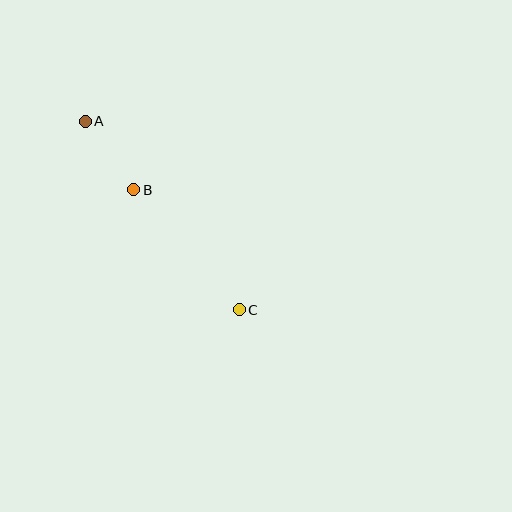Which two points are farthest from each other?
Points A and C are farthest from each other.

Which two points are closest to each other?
Points A and B are closest to each other.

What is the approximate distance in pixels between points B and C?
The distance between B and C is approximately 160 pixels.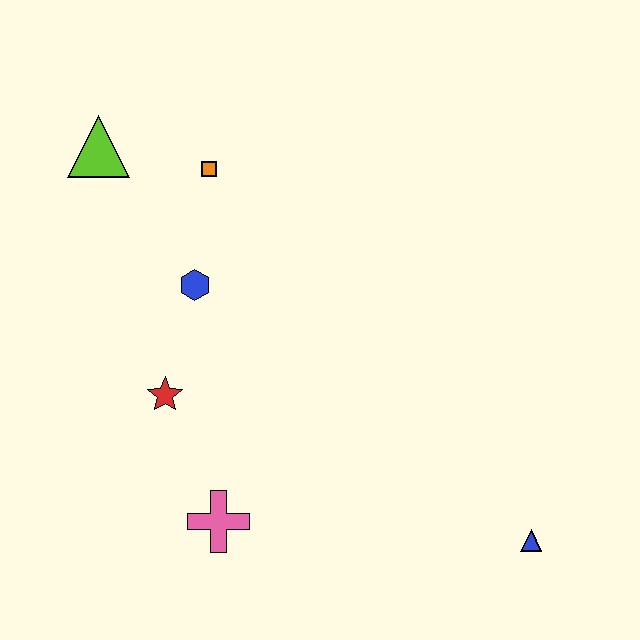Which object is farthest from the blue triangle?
The lime triangle is farthest from the blue triangle.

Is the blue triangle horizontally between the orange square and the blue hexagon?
No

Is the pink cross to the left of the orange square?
No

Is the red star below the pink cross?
No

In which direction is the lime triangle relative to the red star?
The lime triangle is above the red star.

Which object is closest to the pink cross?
The red star is closest to the pink cross.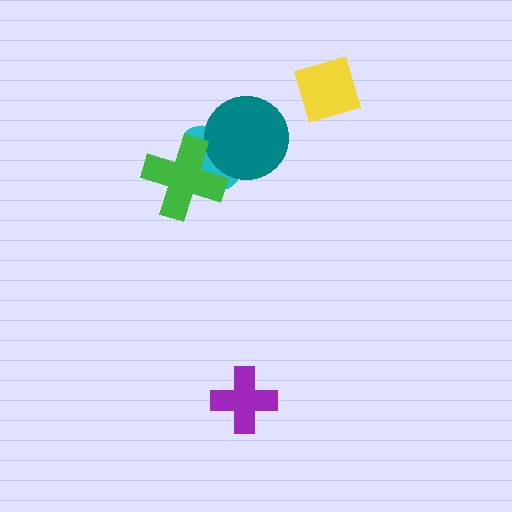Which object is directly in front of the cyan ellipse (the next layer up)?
The teal circle is directly in front of the cyan ellipse.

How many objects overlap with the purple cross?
0 objects overlap with the purple cross.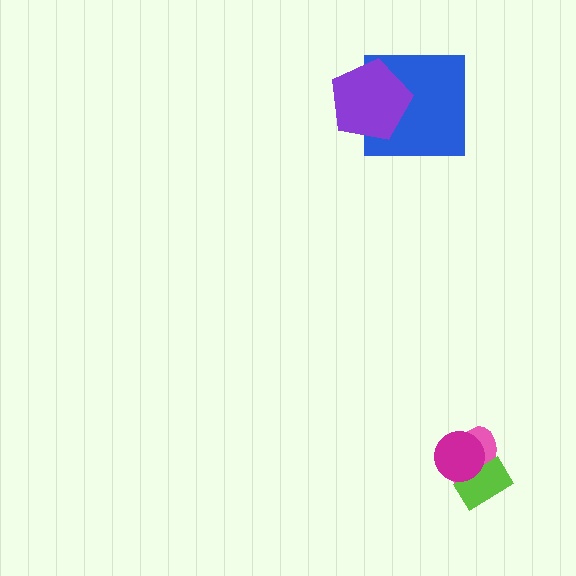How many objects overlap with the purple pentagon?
1 object overlaps with the purple pentagon.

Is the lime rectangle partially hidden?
Yes, it is partially covered by another shape.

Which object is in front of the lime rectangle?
The magenta circle is in front of the lime rectangle.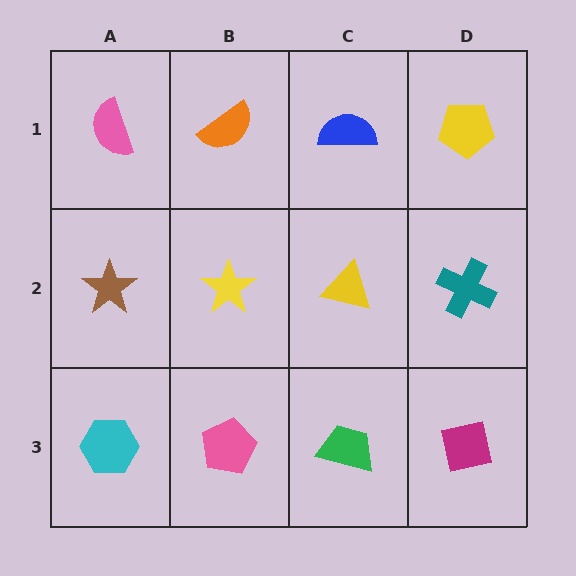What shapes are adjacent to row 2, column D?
A yellow pentagon (row 1, column D), a magenta square (row 3, column D), a yellow triangle (row 2, column C).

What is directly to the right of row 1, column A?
An orange semicircle.